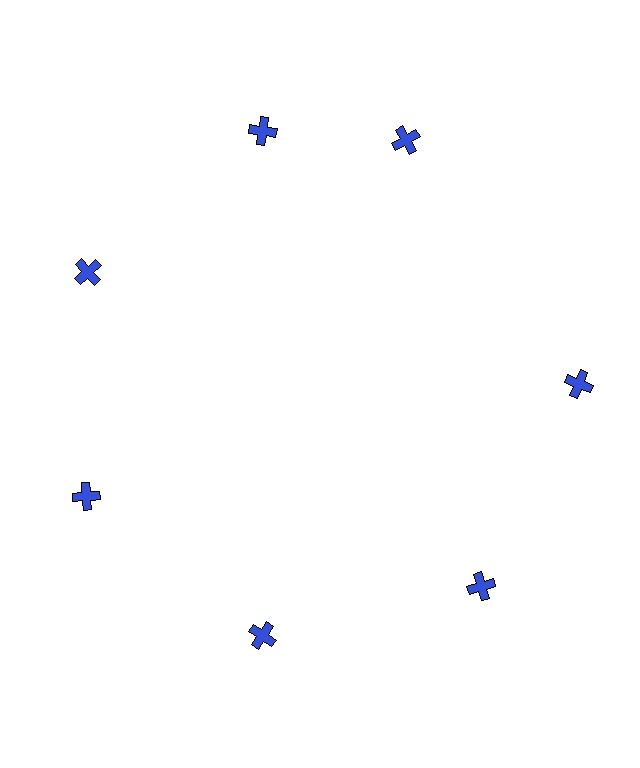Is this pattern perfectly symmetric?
No. The 7 blue crosses are arranged in a ring, but one element near the 1 o'clock position is rotated out of alignment along the ring, breaking the 7-fold rotational symmetry.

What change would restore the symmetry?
The symmetry would be restored by rotating it back into even spacing with its neighbors so that all 7 crosses sit at equal angles and equal distance from the center.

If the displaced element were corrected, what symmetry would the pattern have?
It would have 7-fold rotational symmetry — the pattern would map onto itself every 51 degrees.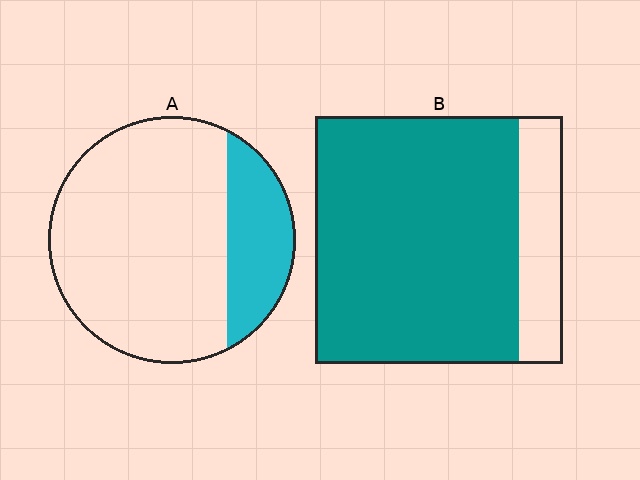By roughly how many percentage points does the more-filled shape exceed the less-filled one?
By roughly 60 percentage points (B over A).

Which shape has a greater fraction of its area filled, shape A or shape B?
Shape B.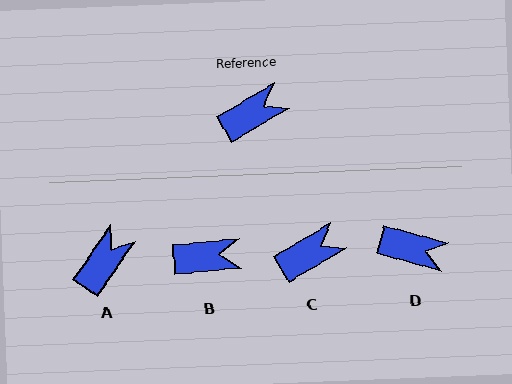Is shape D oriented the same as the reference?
No, it is off by about 46 degrees.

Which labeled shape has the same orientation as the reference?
C.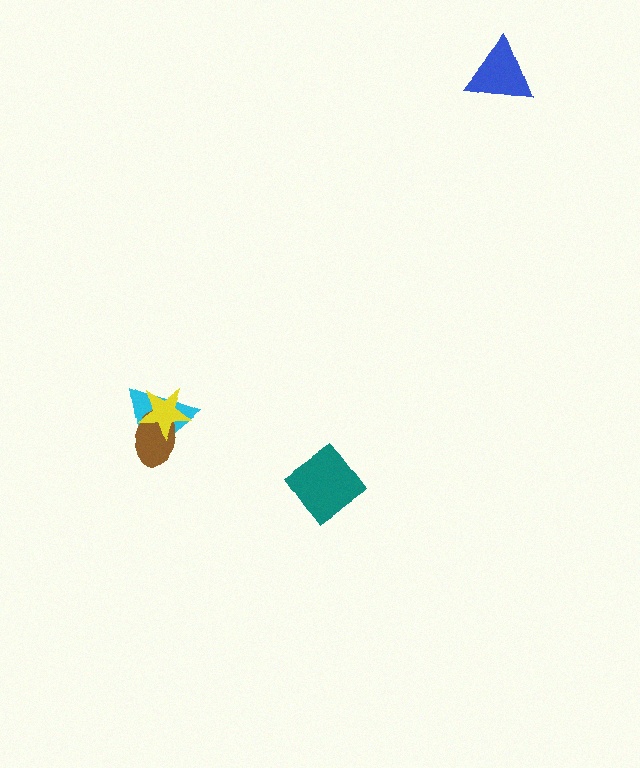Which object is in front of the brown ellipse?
The yellow star is in front of the brown ellipse.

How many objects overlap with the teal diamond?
0 objects overlap with the teal diamond.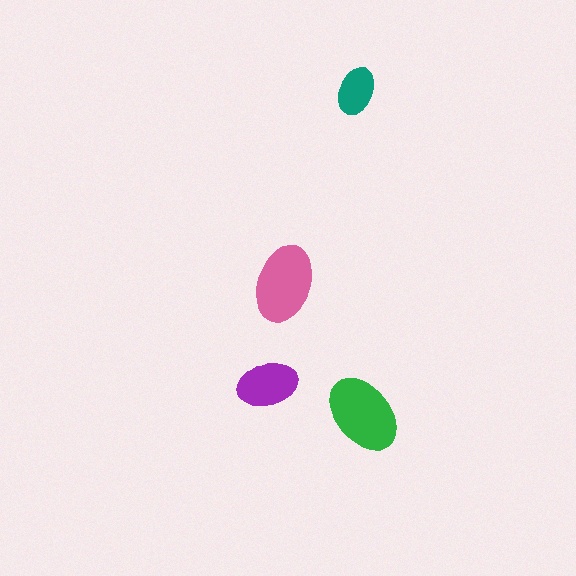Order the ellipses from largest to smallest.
the green one, the pink one, the purple one, the teal one.